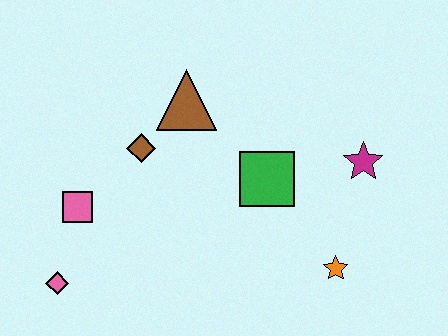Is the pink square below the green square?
Yes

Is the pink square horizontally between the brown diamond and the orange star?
No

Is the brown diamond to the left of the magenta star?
Yes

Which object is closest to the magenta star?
The green square is closest to the magenta star.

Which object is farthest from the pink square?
The magenta star is farthest from the pink square.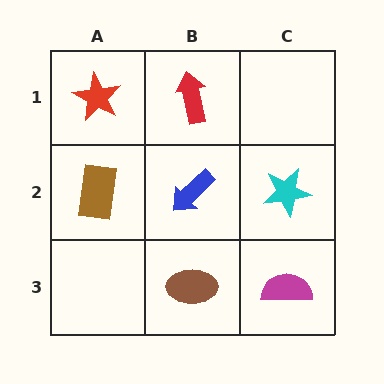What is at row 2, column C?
A cyan star.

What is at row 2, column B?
A blue arrow.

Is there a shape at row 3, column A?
No, that cell is empty.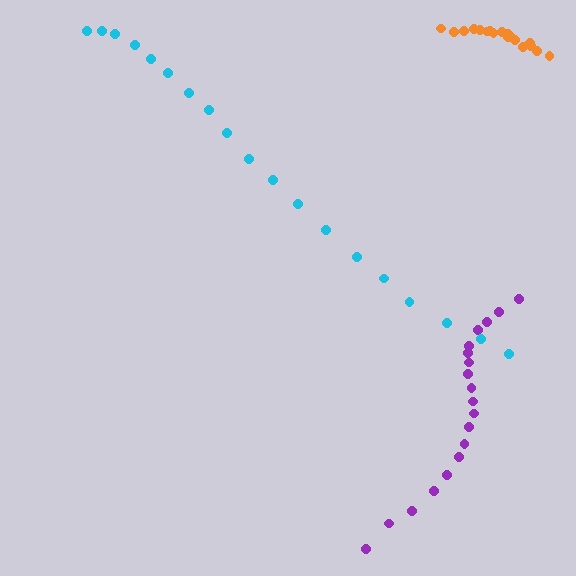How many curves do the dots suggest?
There are 3 distinct paths.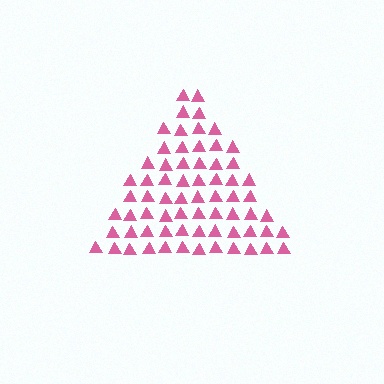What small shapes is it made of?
It is made of small triangles.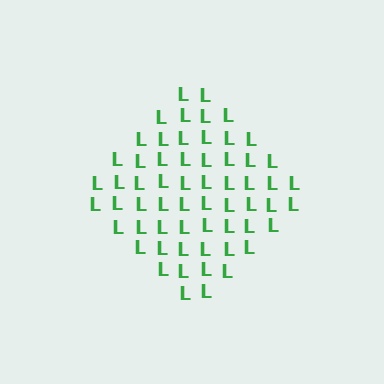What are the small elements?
The small elements are letter L's.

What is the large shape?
The large shape is a diamond.